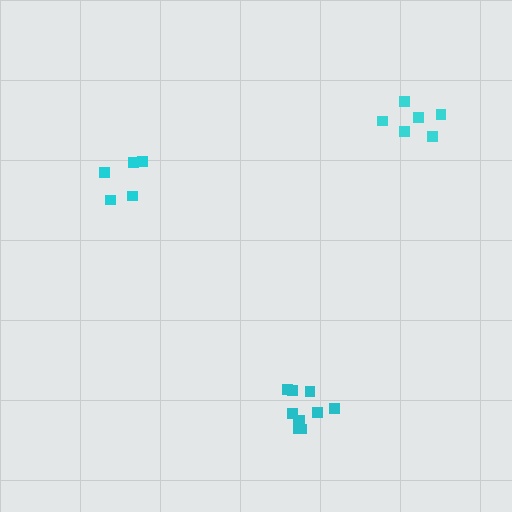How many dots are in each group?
Group 1: 10 dots, Group 2: 5 dots, Group 3: 6 dots (21 total).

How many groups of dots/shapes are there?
There are 3 groups.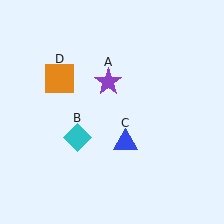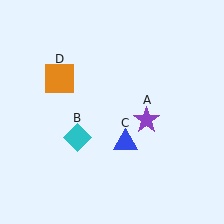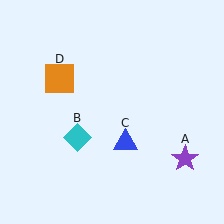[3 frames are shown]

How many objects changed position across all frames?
1 object changed position: purple star (object A).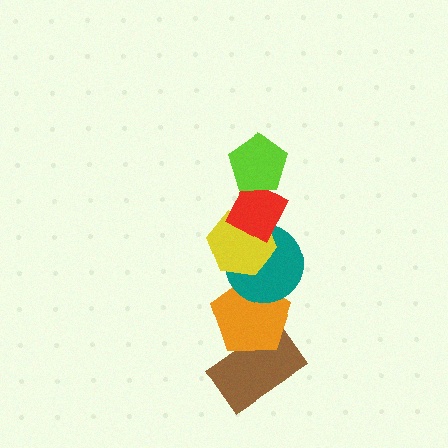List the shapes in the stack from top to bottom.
From top to bottom: the lime pentagon, the red diamond, the yellow hexagon, the teal circle, the orange pentagon, the brown rectangle.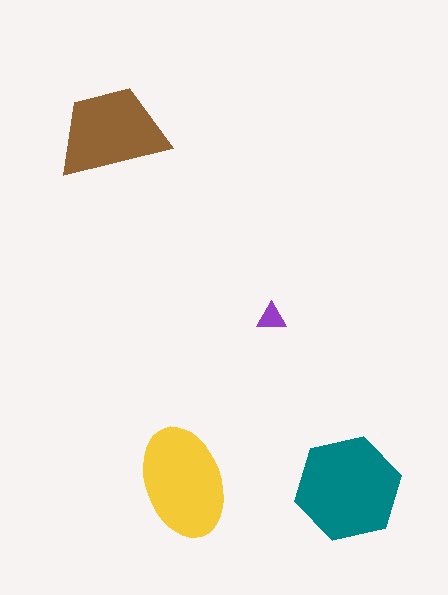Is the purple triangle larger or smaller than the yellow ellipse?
Smaller.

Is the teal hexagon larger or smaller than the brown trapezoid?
Larger.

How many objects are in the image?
There are 4 objects in the image.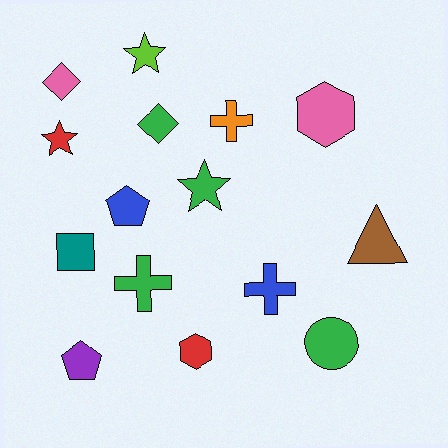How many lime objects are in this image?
There is 1 lime object.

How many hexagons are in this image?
There are 2 hexagons.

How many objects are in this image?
There are 15 objects.